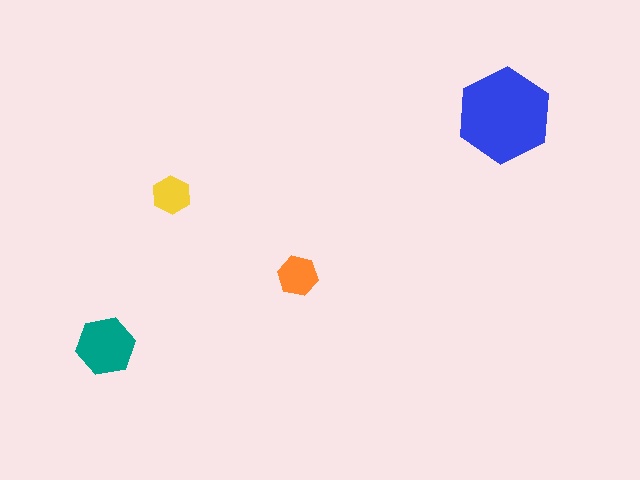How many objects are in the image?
There are 4 objects in the image.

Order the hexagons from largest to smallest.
the blue one, the teal one, the orange one, the yellow one.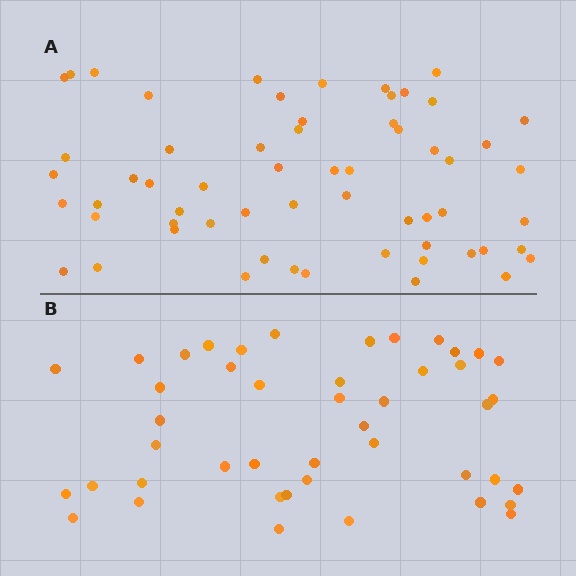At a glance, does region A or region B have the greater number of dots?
Region A (the top region) has more dots.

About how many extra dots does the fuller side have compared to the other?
Region A has approximately 15 more dots than region B.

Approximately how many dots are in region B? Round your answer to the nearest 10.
About 40 dots. (The exact count is 45, which rounds to 40.)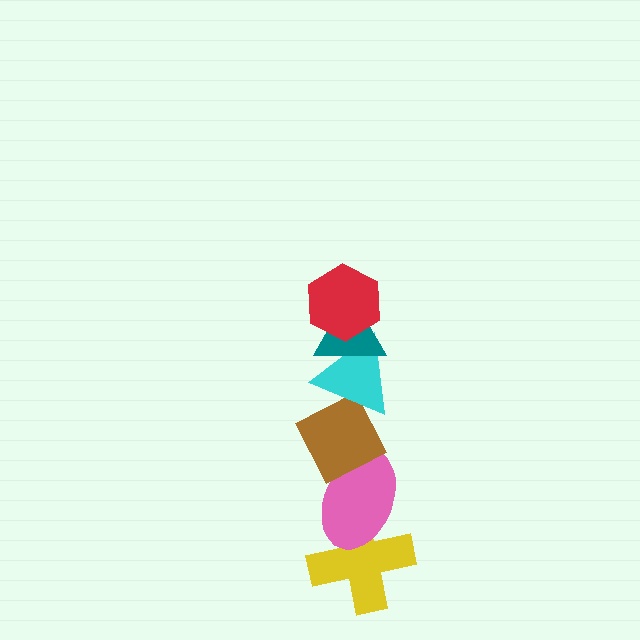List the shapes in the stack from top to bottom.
From top to bottom: the red hexagon, the teal triangle, the cyan triangle, the brown diamond, the pink ellipse, the yellow cross.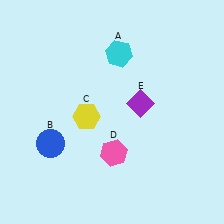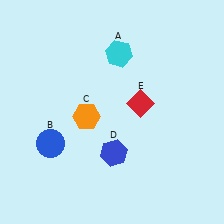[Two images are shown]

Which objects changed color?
C changed from yellow to orange. D changed from pink to blue. E changed from purple to red.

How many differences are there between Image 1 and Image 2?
There are 3 differences between the two images.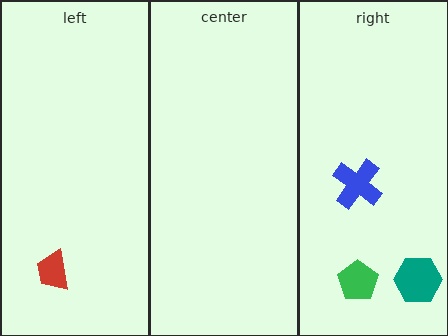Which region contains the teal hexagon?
The right region.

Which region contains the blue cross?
The right region.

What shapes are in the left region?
The red trapezoid.